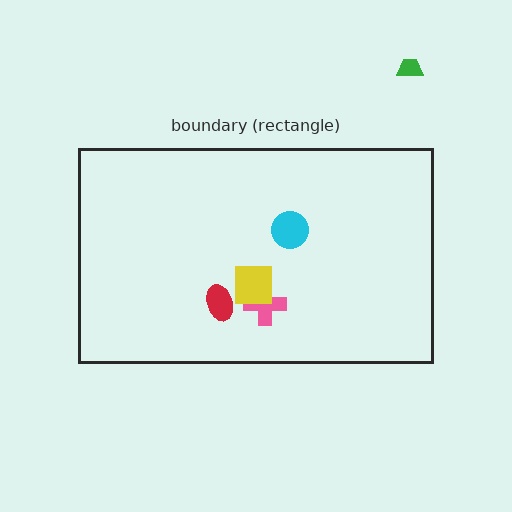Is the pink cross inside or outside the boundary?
Inside.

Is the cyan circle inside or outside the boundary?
Inside.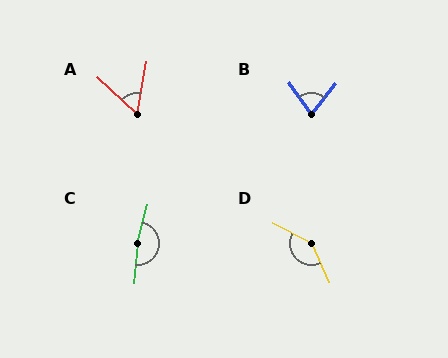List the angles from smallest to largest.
A (57°), B (72°), D (142°), C (169°).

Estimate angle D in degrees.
Approximately 142 degrees.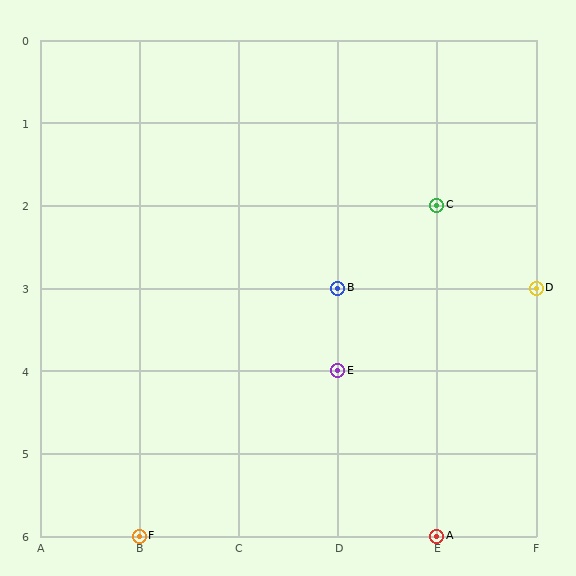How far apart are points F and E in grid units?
Points F and E are 2 columns and 2 rows apart (about 2.8 grid units diagonally).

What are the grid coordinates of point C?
Point C is at grid coordinates (E, 2).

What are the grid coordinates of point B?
Point B is at grid coordinates (D, 3).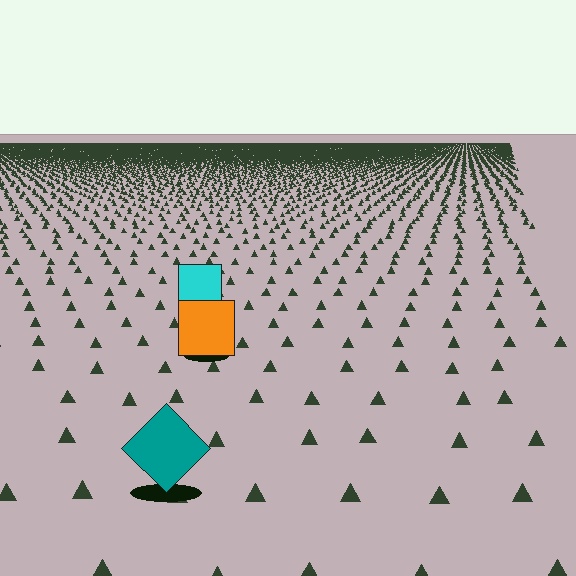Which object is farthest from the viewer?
The cyan square is farthest from the viewer. It appears smaller and the ground texture around it is denser.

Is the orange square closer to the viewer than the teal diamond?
No. The teal diamond is closer — you can tell from the texture gradient: the ground texture is coarser near it.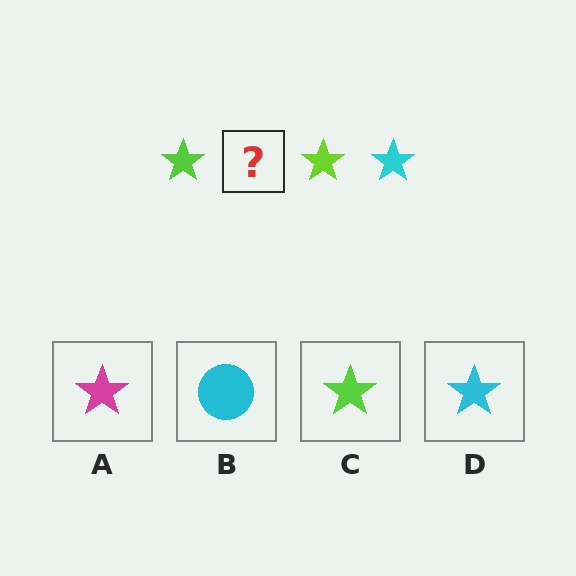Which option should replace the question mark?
Option D.